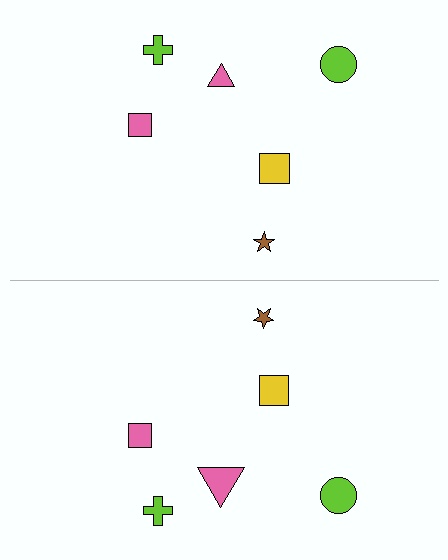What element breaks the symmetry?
The pink triangle on the bottom side has a different size than its mirror counterpart.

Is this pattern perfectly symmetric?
No, the pattern is not perfectly symmetric. The pink triangle on the bottom side has a different size than its mirror counterpart.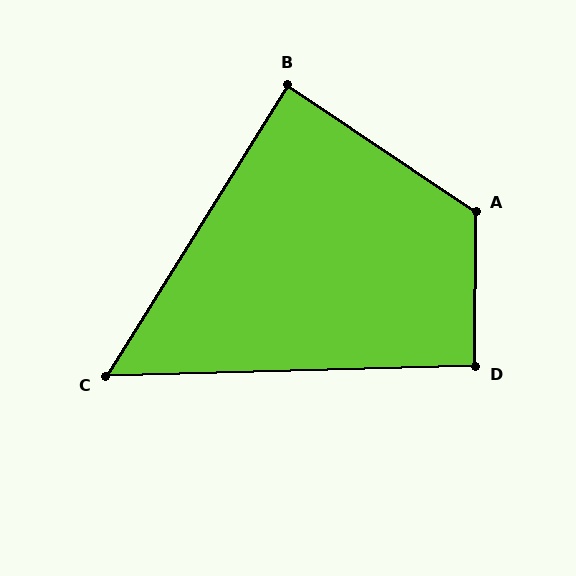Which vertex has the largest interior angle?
A, at approximately 124 degrees.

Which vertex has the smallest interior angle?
C, at approximately 56 degrees.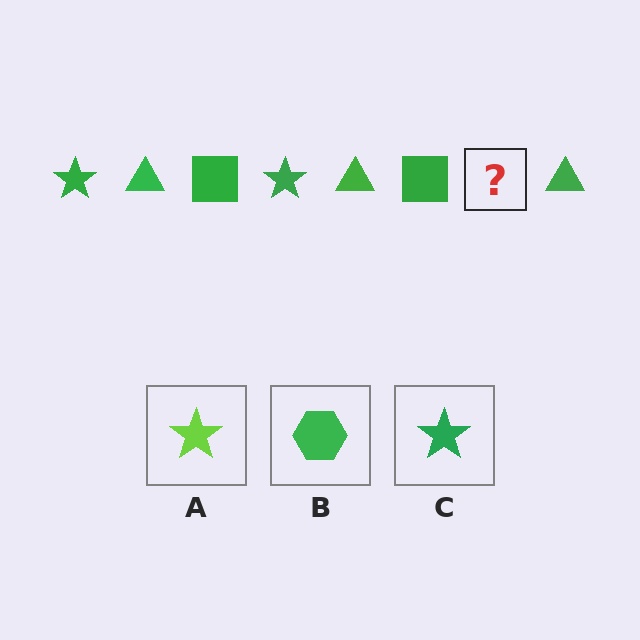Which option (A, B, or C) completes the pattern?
C.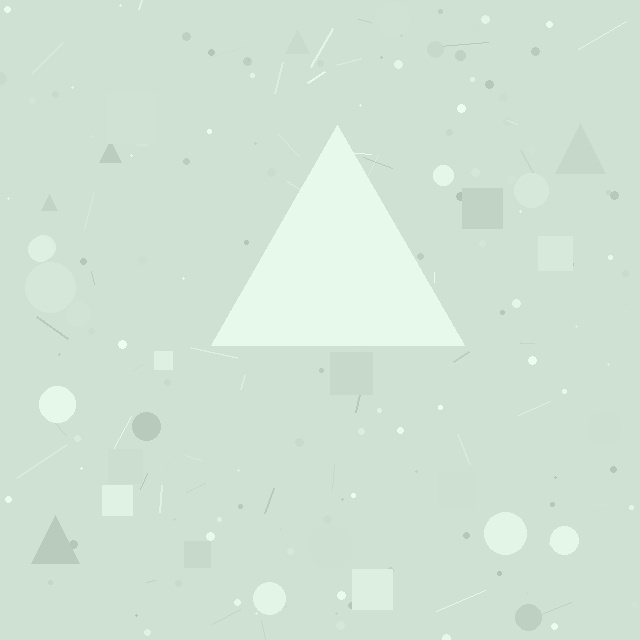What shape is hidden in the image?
A triangle is hidden in the image.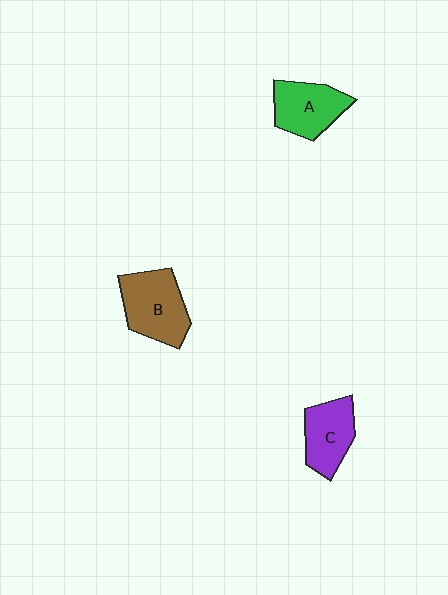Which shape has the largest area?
Shape B (brown).